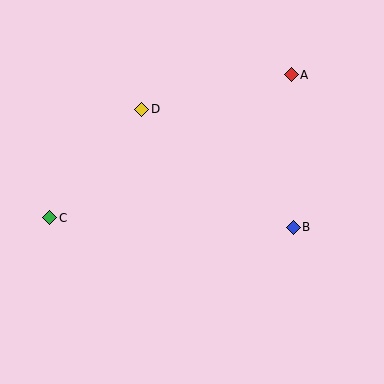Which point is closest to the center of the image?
Point D at (142, 109) is closest to the center.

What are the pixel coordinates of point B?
Point B is at (293, 227).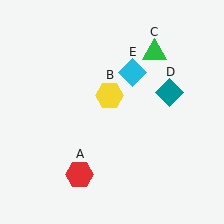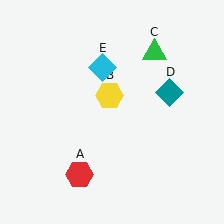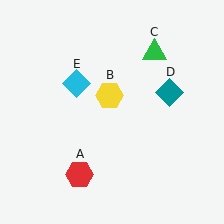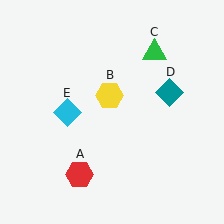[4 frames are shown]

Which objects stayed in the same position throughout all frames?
Red hexagon (object A) and yellow hexagon (object B) and green triangle (object C) and teal diamond (object D) remained stationary.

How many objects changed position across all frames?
1 object changed position: cyan diamond (object E).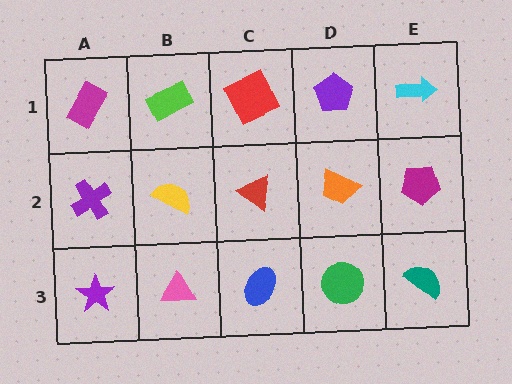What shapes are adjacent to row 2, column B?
A lime rectangle (row 1, column B), a pink triangle (row 3, column B), a purple cross (row 2, column A), a red triangle (row 2, column C).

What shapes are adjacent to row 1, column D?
An orange trapezoid (row 2, column D), a red square (row 1, column C), a cyan arrow (row 1, column E).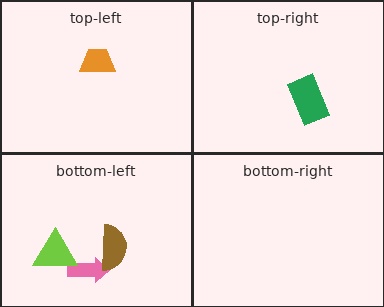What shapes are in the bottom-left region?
The pink arrow, the lime triangle, the brown semicircle.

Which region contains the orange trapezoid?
The top-left region.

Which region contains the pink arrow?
The bottom-left region.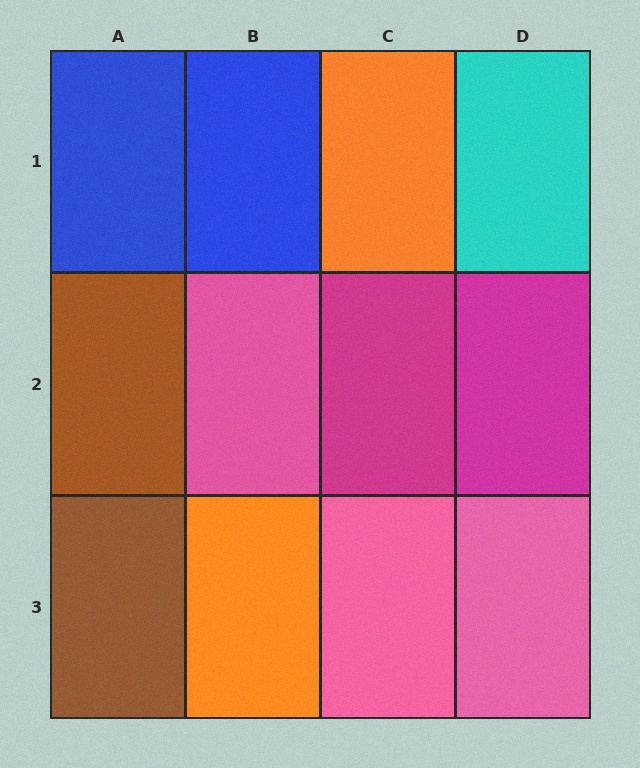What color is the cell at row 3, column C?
Pink.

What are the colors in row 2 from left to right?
Brown, pink, magenta, magenta.